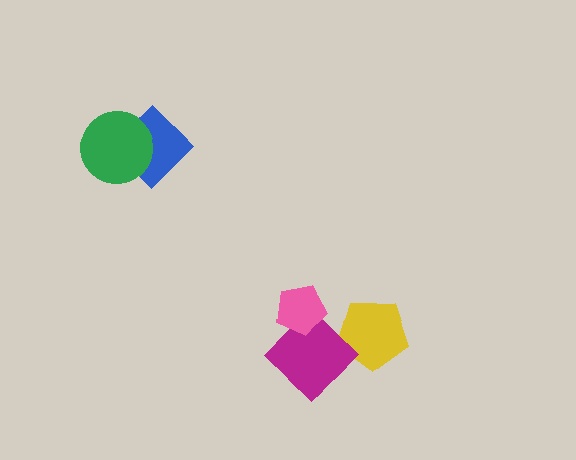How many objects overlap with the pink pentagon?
1 object overlaps with the pink pentagon.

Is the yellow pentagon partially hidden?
Yes, it is partially covered by another shape.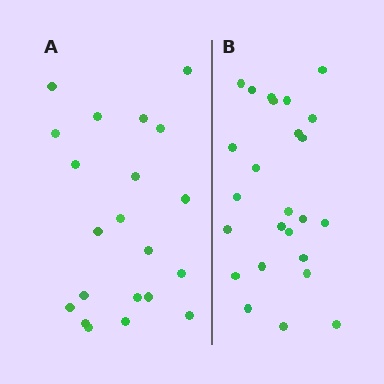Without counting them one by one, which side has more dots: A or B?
Region B (the right region) has more dots.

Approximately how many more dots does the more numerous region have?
Region B has about 4 more dots than region A.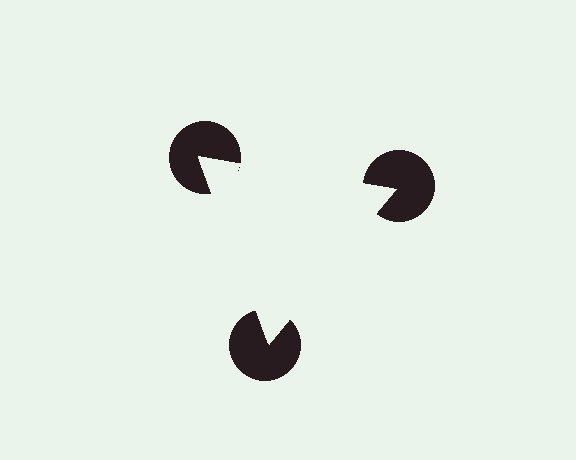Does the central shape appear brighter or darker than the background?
It typically appears slightly brighter than the background, even though no actual brightness change is drawn.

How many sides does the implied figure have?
3 sides.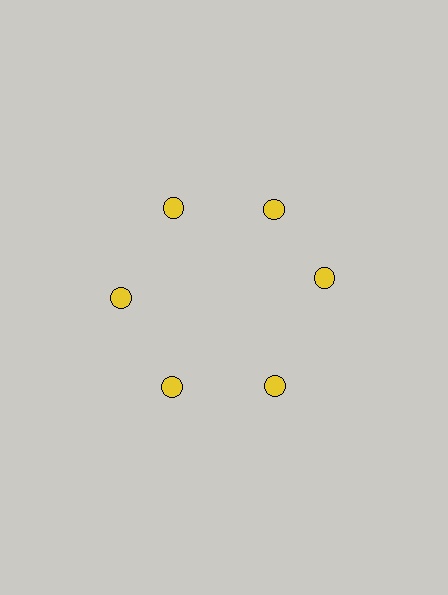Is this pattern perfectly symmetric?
No. The 6 yellow circles are arranged in a ring, but one element near the 3 o'clock position is rotated out of alignment along the ring, breaking the 6-fold rotational symmetry.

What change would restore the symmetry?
The symmetry would be restored by rotating it back into even spacing with its neighbors so that all 6 circles sit at equal angles and equal distance from the center.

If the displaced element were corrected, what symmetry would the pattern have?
It would have 6-fold rotational symmetry — the pattern would map onto itself every 60 degrees.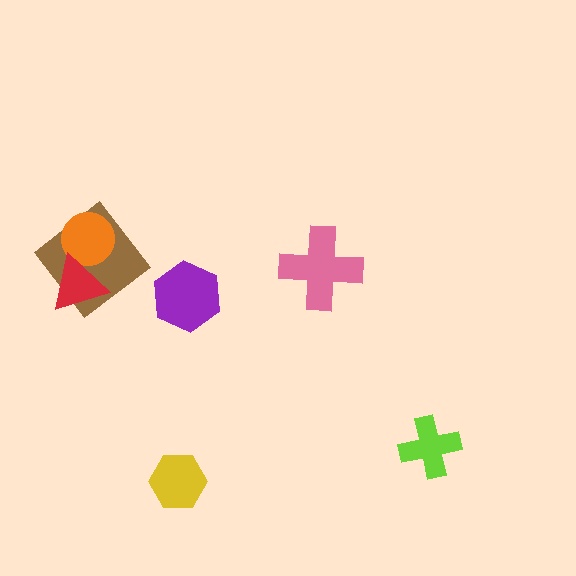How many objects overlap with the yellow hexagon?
0 objects overlap with the yellow hexagon.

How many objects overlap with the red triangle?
2 objects overlap with the red triangle.